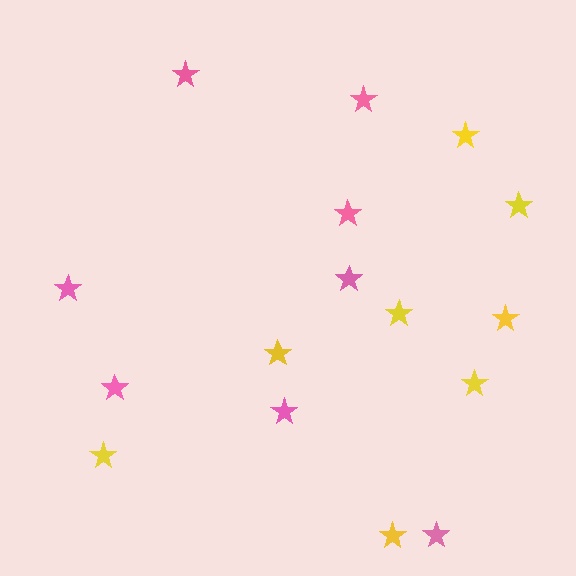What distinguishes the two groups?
There are 2 groups: one group of pink stars (8) and one group of yellow stars (8).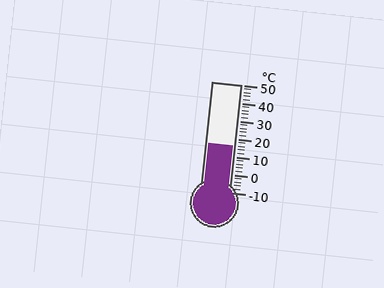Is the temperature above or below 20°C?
The temperature is below 20°C.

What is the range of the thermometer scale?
The thermometer scale ranges from -10°C to 50°C.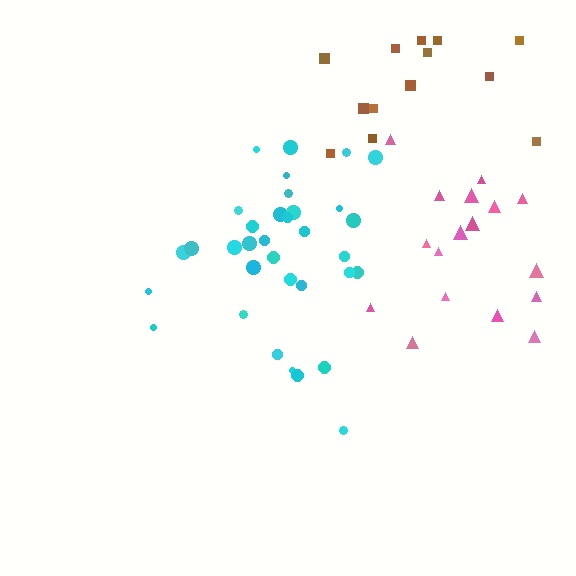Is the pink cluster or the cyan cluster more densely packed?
Cyan.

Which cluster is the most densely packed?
Cyan.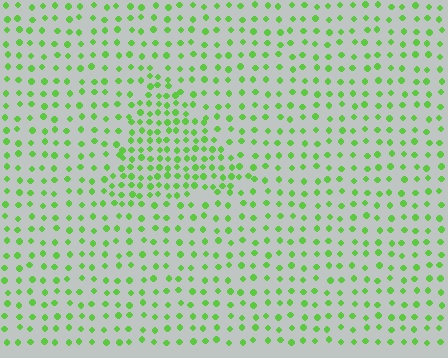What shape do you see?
I see a triangle.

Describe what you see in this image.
The image contains small lime elements arranged at two different densities. A triangle-shaped region is visible where the elements are more densely packed than the surrounding area.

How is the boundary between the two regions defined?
The boundary is defined by a change in element density (approximately 1.9x ratio). All elements are the same color, size, and shape.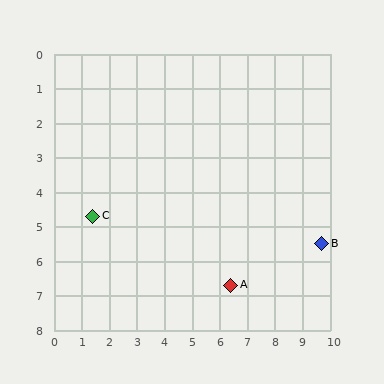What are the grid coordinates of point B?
Point B is at approximately (9.7, 5.5).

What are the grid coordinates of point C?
Point C is at approximately (1.4, 4.7).